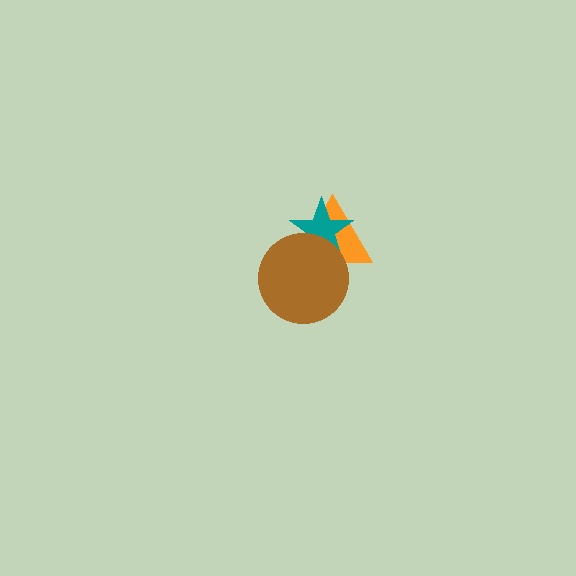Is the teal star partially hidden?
Yes, it is partially covered by another shape.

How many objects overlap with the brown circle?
2 objects overlap with the brown circle.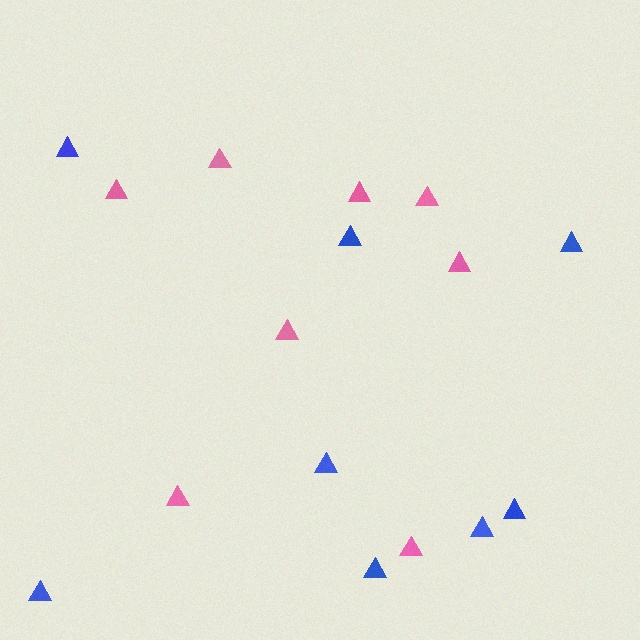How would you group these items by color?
There are 2 groups: one group of blue triangles (8) and one group of pink triangles (8).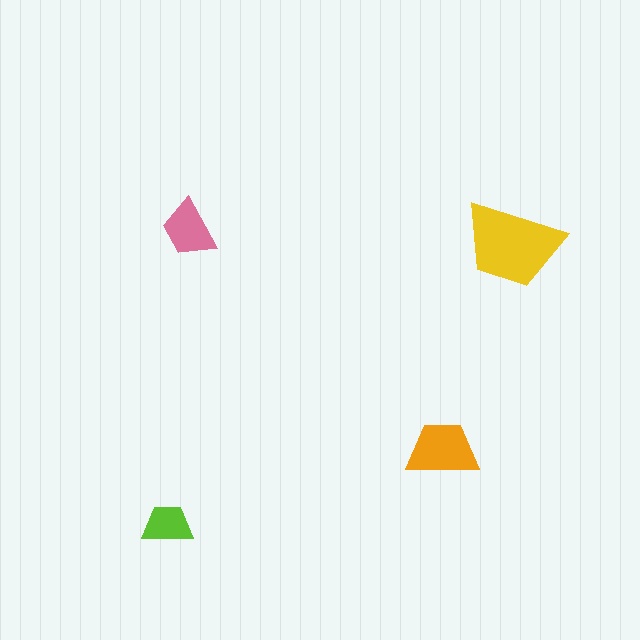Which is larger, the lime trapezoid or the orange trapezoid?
The orange one.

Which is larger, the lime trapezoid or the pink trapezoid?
The pink one.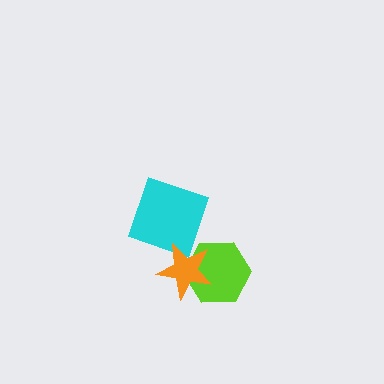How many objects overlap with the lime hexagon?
1 object overlaps with the lime hexagon.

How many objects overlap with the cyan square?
0 objects overlap with the cyan square.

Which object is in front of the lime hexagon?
The orange star is in front of the lime hexagon.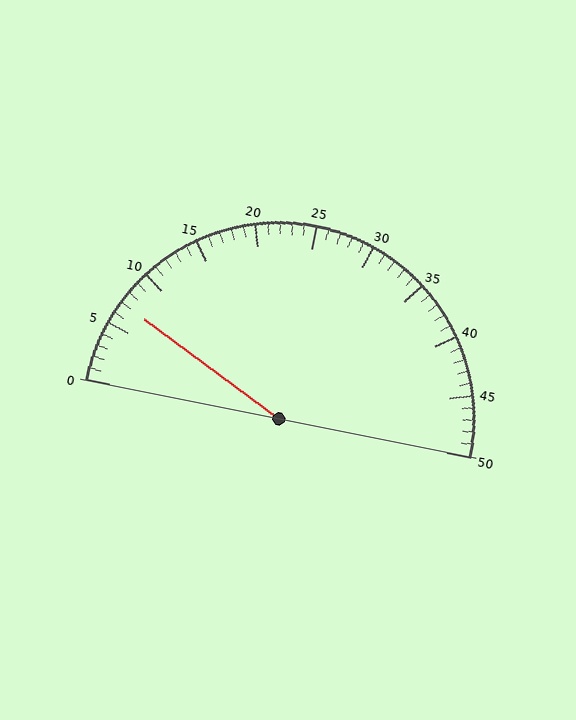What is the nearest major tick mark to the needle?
The nearest major tick mark is 5.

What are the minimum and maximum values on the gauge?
The gauge ranges from 0 to 50.